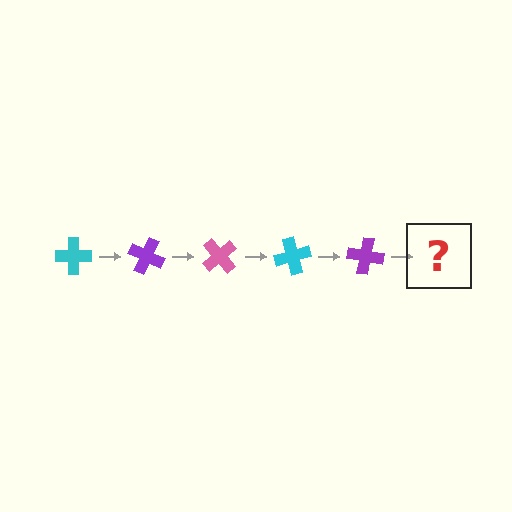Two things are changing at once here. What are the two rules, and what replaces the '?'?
The two rules are that it rotates 25 degrees each step and the color cycles through cyan, purple, and pink. The '?' should be a pink cross, rotated 125 degrees from the start.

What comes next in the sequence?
The next element should be a pink cross, rotated 125 degrees from the start.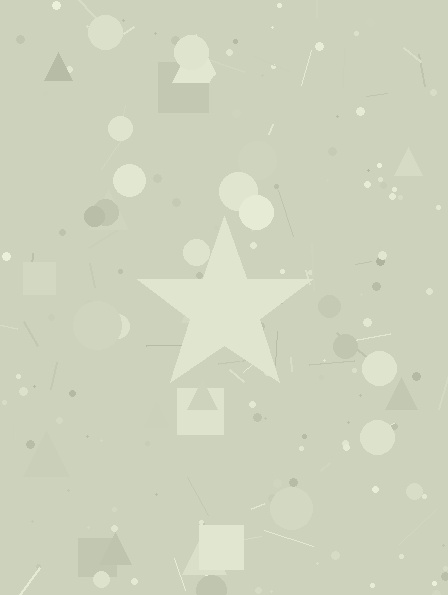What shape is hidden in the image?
A star is hidden in the image.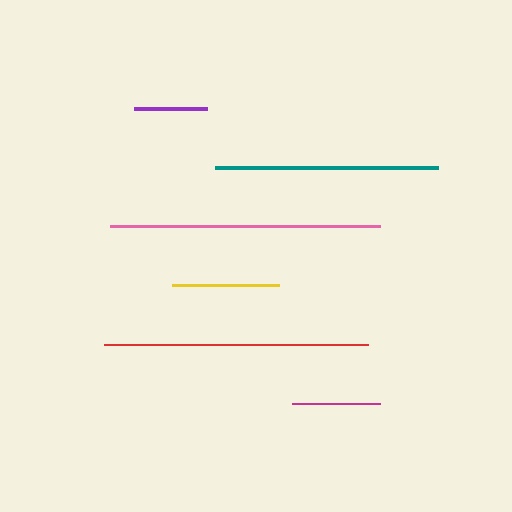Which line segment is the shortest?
The purple line is the shortest at approximately 72 pixels.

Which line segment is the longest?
The pink line is the longest at approximately 270 pixels.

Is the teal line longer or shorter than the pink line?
The pink line is longer than the teal line.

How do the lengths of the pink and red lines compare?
The pink and red lines are approximately the same length.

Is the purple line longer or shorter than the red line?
The red line is longer than the purple line.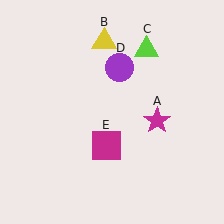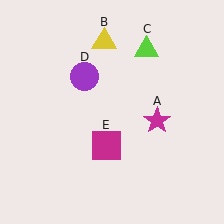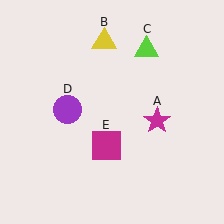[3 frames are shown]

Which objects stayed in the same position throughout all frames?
Magenta star (object A) and yellow triangle (object B) and lime triangle (object C) and magenta square (object E) remained stationary.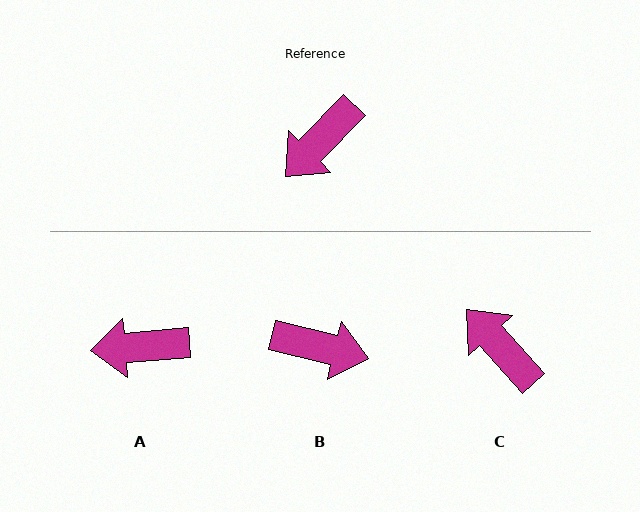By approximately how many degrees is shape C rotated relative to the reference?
Approximately 94 degrees clockwise.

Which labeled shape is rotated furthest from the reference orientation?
B, about 121 degrees away.